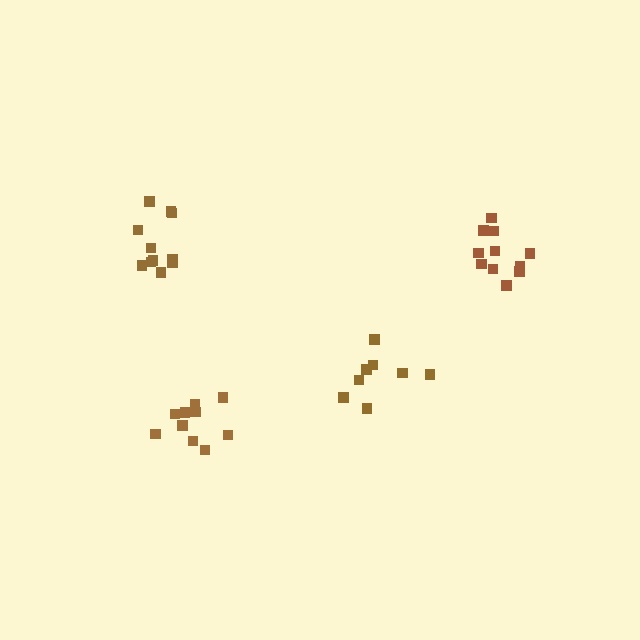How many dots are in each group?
Group 1: 11 dots, Group 2: 11 dots, Group 3: 8 dots, Group 4: 10 dots (40 total).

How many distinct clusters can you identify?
There are 4 distinct clusters.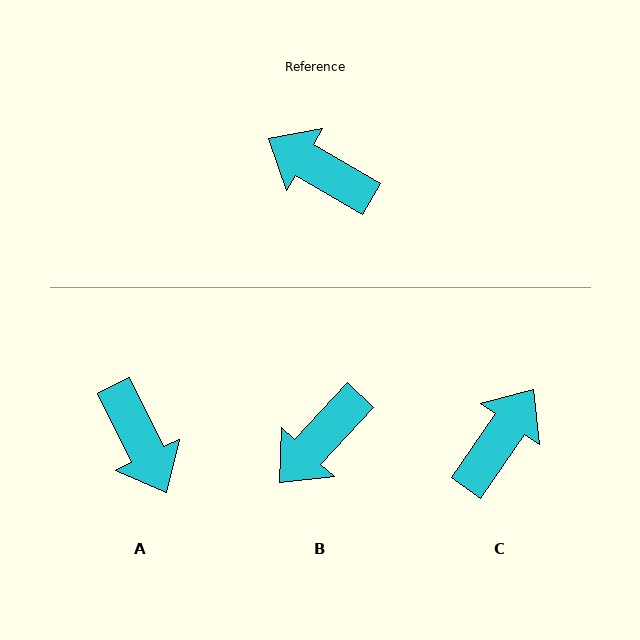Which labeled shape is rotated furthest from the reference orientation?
A, about 147 degrees away.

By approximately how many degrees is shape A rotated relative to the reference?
Approximately 147 degrees counter-clockwise.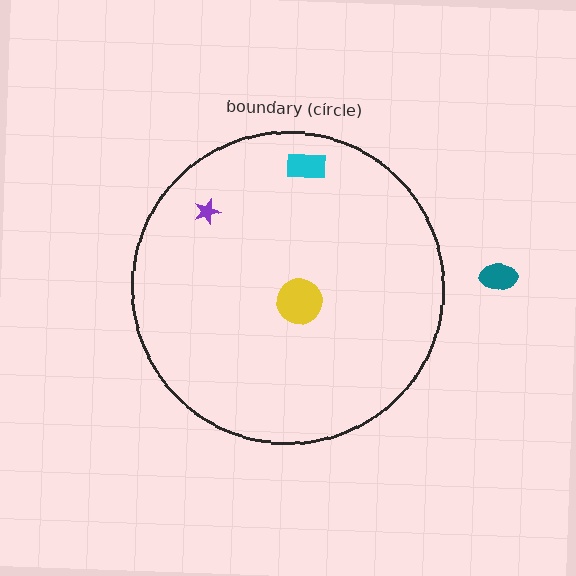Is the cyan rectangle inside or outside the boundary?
Inside.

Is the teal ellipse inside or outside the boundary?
Outside.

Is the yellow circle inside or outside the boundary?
Inside.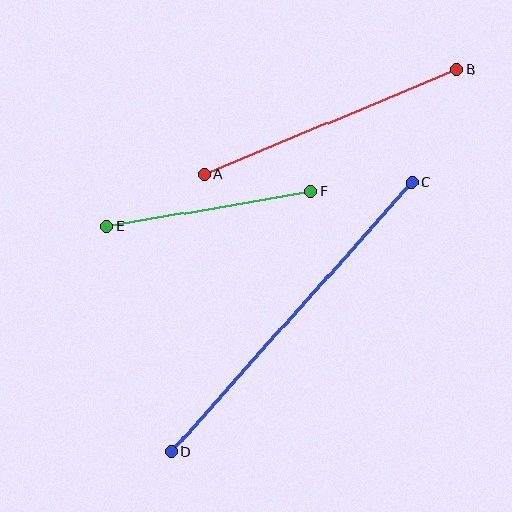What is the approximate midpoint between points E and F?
The midpoint is at approximately (209, 209) pixels.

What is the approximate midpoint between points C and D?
The midpoint is at approximately (291, 317) pixels.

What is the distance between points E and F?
The distance is approximately 207 pixels.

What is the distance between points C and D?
The distance is approximately 361 pixels.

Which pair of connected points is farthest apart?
Points C and D are farthest apart.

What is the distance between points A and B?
The distance is approximately 274 pixels.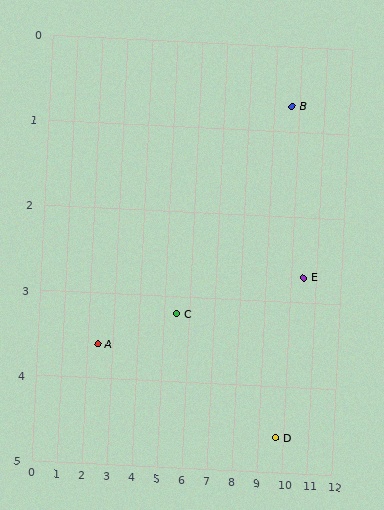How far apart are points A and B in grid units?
Points A and B are about 7.9 grid units apart.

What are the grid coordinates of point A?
Point A is at approximately (2.4, 3.6).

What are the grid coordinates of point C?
Point C is at approximately (5.5, 3.2).